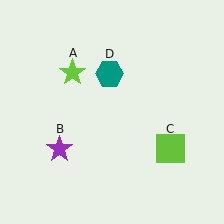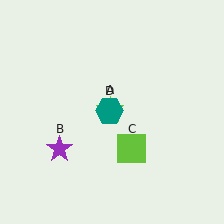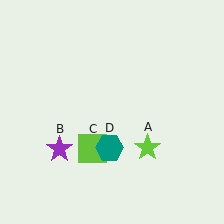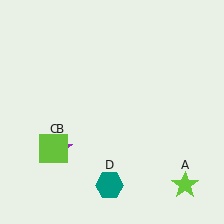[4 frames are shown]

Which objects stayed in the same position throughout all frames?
Purple star (object B) remained stationary.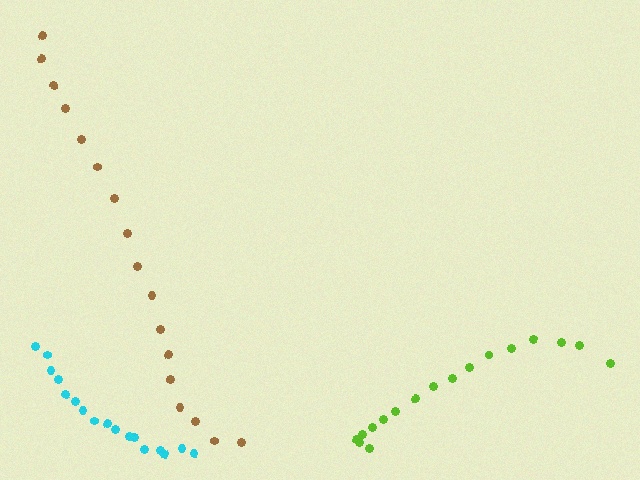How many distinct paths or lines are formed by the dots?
There are 3 distinct paths.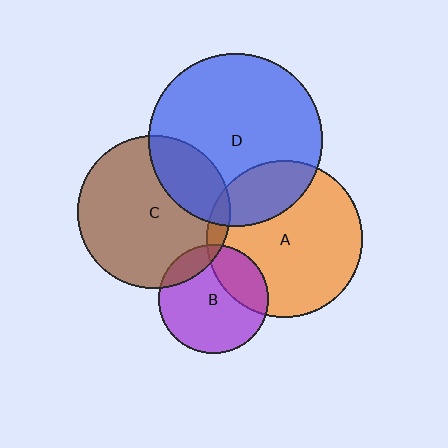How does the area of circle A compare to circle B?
Approximately 2.0 times.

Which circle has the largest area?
Circle D (blue).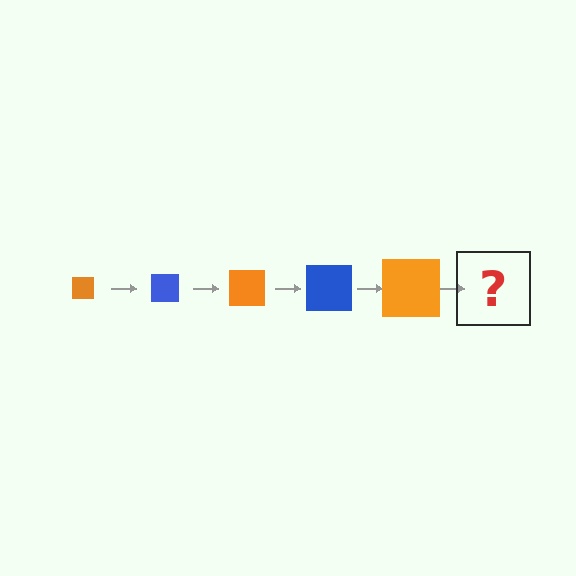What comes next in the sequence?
The next element should be a blue square, larger than the previous one.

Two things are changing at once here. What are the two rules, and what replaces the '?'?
The two rules are that the square grows larger each step and the color cycles through orange and blue. The '?' should be a blue square, larger than the previous one.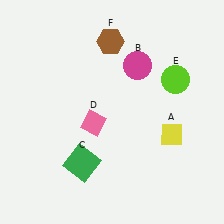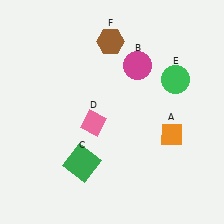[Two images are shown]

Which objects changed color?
A changed from yellow to orange. E changed from lime to green.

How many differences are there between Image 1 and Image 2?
There are 2 differences between the two images.